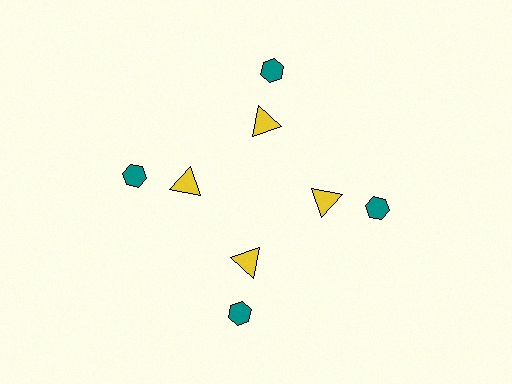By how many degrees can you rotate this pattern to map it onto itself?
The pattern maps onto itself every 90 degrees of rotation.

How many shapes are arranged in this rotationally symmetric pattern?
There are 8 shapes, arranged in 4 groups of 2.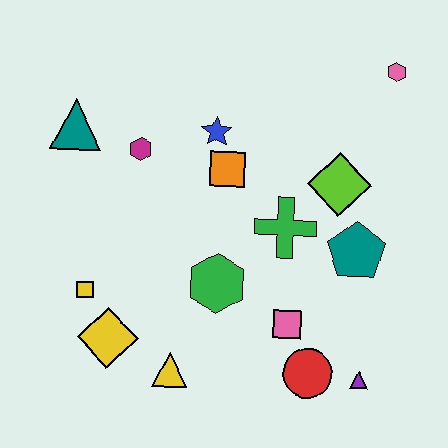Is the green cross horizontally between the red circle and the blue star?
Yes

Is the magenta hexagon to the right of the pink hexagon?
No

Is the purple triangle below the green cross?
Yes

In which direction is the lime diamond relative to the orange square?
The lime diamond is to the right of the orange square.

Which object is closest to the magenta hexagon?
The teal triangle is closest to the magenta hexagon.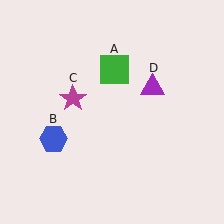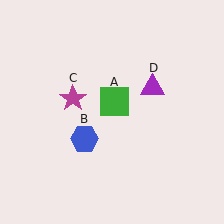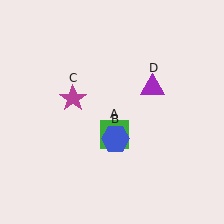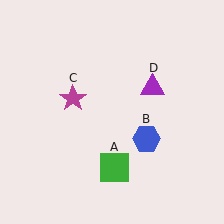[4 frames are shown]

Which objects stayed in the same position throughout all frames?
Magenta star (object C) and purple triangle (object D) remained stationary.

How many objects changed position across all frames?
2 objects changed position: green square (object A), blue hexagon (object B).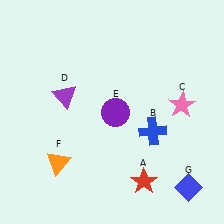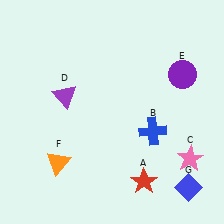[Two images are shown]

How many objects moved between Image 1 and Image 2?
2 objects moved between the two images.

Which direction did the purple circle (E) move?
The purple circle (E) moved right.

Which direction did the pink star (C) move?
The pink star (C) moved down.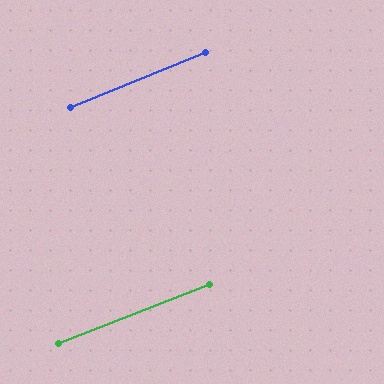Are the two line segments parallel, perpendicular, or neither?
Parallel — their directions differ by only 0.9°.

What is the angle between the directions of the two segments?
Approximately 1 degree.